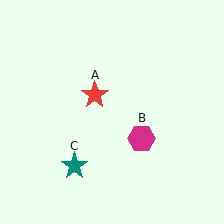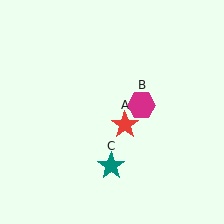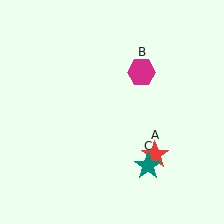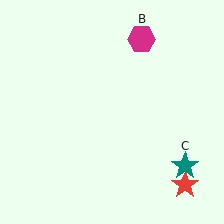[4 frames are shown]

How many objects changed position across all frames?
3 objects changed position: red star (object A), magenta hexagon (object B), teal star (object C).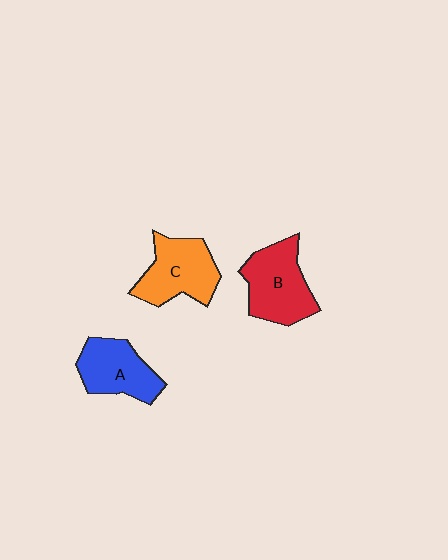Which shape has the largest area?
Shape B (red).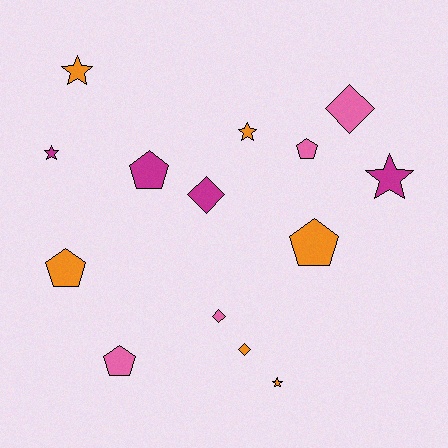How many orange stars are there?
There are 3 orange stars.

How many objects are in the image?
There are 14 objects.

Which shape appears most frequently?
Pentagon, with 5 objects.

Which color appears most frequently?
Orange, with 6 objects.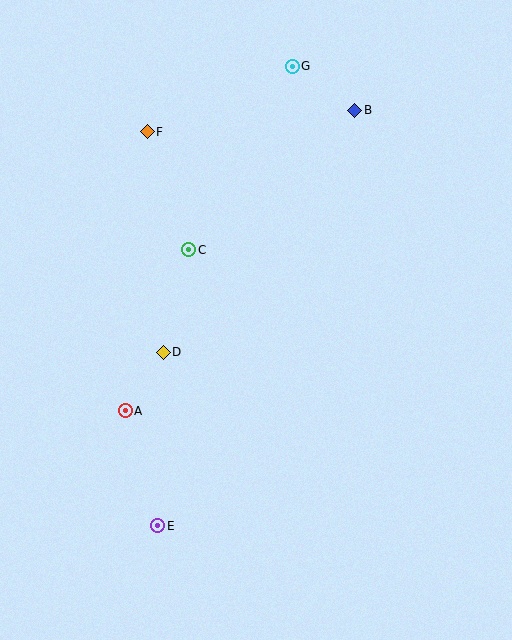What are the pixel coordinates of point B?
Point B is at (355, 110).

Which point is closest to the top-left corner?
Point F is closest to the top-left corner.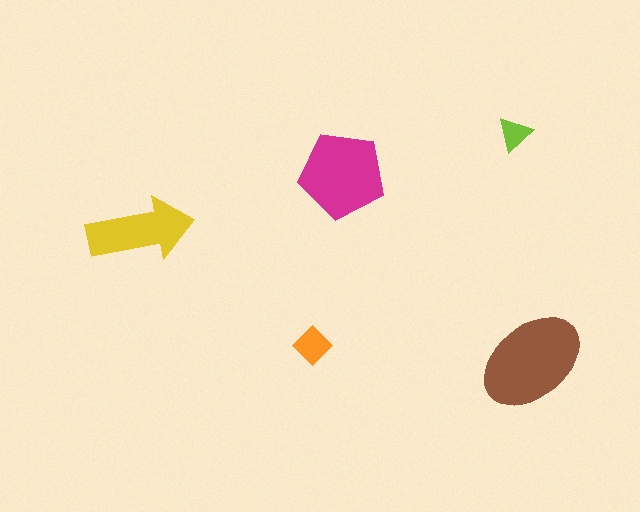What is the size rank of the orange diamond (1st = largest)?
4th.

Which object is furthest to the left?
The yellow arrow is leftmost.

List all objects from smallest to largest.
The lime triangle, the orange diamond, the yellow arrow, the magenta pentagon, the brown ellipse.